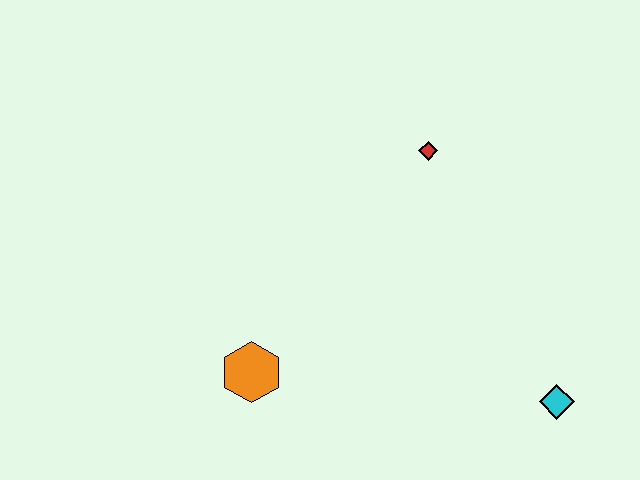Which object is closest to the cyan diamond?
The red diamond is closest to the cyan diamond.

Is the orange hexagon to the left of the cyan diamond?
Yes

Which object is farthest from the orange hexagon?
The cyan diamond is farthest from the orange hexagon.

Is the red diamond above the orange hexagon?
Yes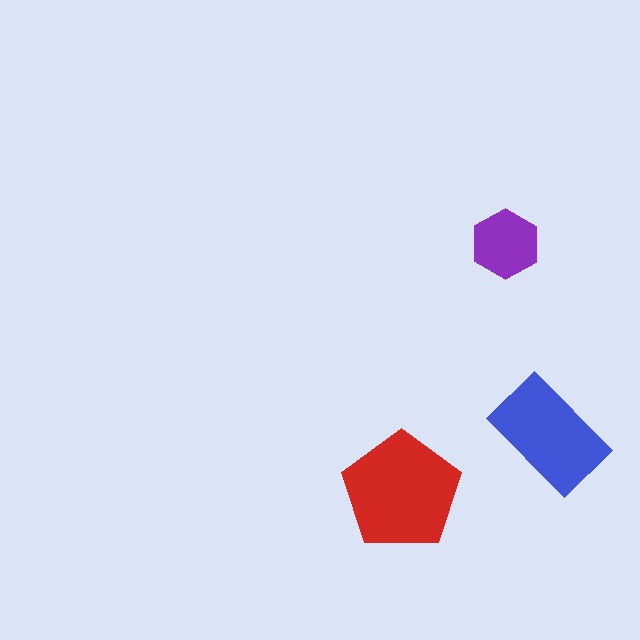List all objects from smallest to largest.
The purple hexagon, the blue rectangle, the red pentagon.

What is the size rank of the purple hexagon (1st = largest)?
3rd.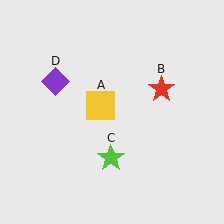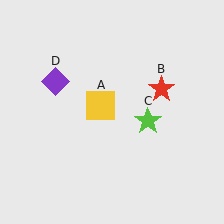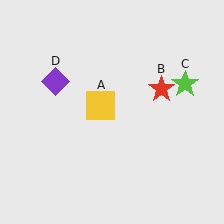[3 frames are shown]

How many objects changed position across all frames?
1 object changed position: lime star (object C).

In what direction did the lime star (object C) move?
The lime star (object C) moved up and to the right.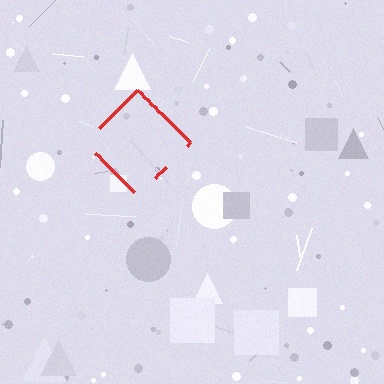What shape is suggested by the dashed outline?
The dashed outline suggests a diamond.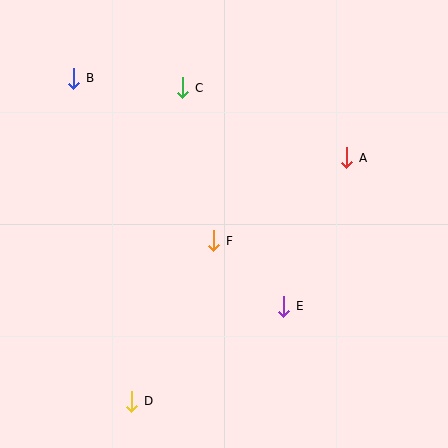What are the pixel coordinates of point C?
Point C is at (182, 88).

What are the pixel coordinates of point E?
Point E is at (284, 306).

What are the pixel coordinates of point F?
Point F is at (214, 241).